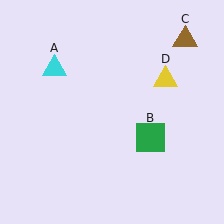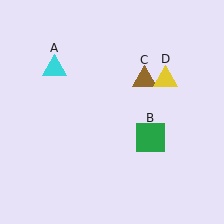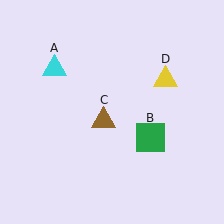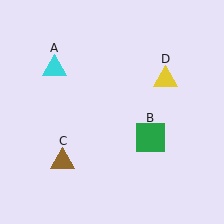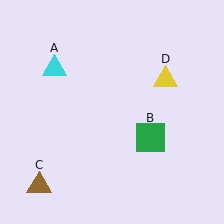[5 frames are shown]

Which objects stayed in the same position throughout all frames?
Cyan triangle (object A) and green square (object B) and yellow triangle (object D) remained stationary.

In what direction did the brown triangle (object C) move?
The brown triangle (object C) moved down and to the left.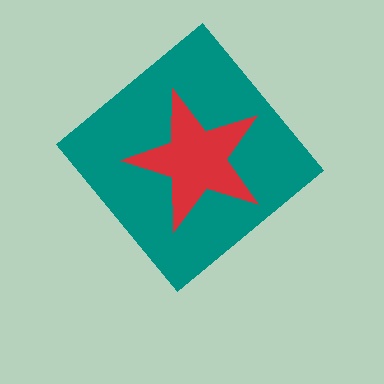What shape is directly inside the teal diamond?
The red star.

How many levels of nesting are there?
2.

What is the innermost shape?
The red star.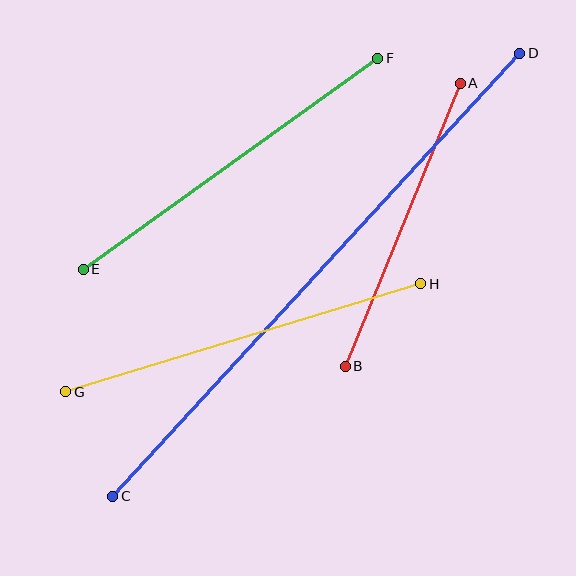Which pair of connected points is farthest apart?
Points C and D are farthest apart.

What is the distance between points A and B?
The distance is approximately 305 pixels.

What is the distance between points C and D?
The distance is approximately 601 pixels.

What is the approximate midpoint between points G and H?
The midpoint is at approximately (243, 338) pixels.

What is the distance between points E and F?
The distance is approximately 362 pixels.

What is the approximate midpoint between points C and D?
The midpoint is at approximately (316, 275) pixels.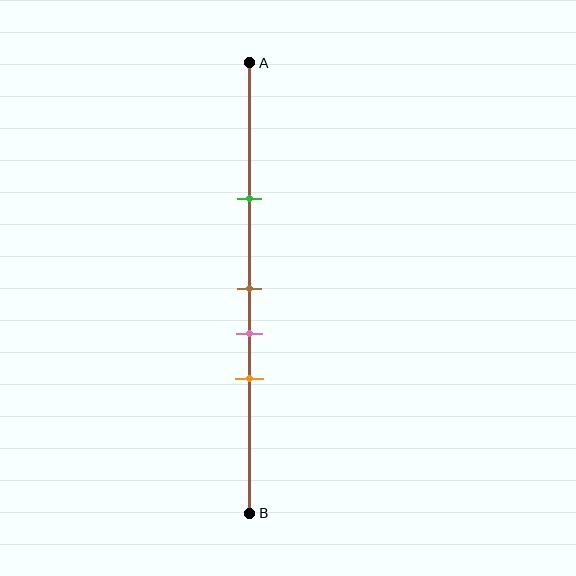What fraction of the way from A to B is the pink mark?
The pink mark is approximately 60% (0.6) of the way from A to B.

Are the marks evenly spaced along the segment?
No, the marks are not evenly spaced.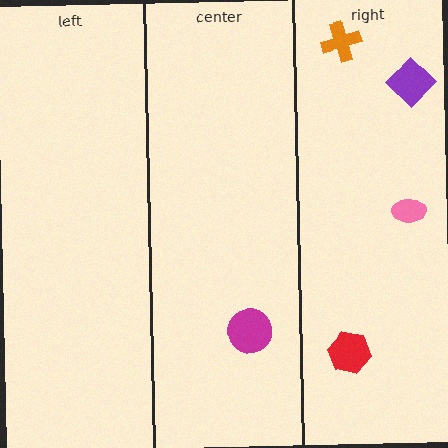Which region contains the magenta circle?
The center region.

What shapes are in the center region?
The magenta circle.